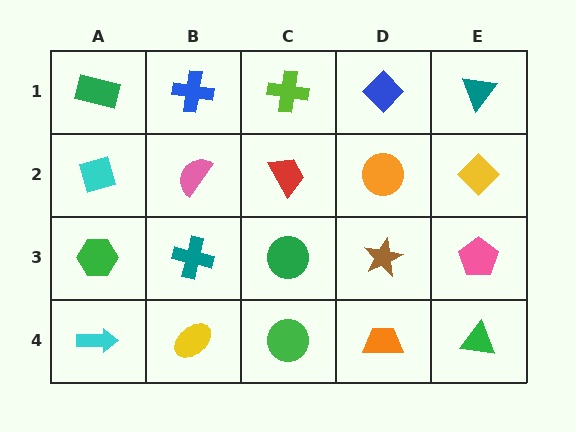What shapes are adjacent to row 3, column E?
A yellow diamond (row 2, column E), a green triangle (row 4, column E), a brown star (row 3, column D).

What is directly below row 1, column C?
A red trapezoid.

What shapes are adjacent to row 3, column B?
A pink semicircle (row 2, column B), a yellow ellipse (row 4, column B), a green hexagon (row 3, column A), a green circle (row 3, column C).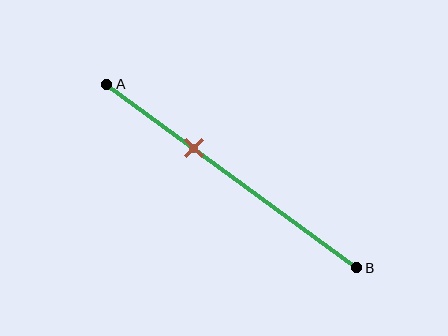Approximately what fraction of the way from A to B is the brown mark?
The brown mark is approximately 35% of the way from A to B.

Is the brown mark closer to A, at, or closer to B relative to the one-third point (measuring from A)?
The brown mark is approximately at the one-third point of segment AB.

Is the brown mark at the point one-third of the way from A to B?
Yes, the mark is approximately at the one-third point.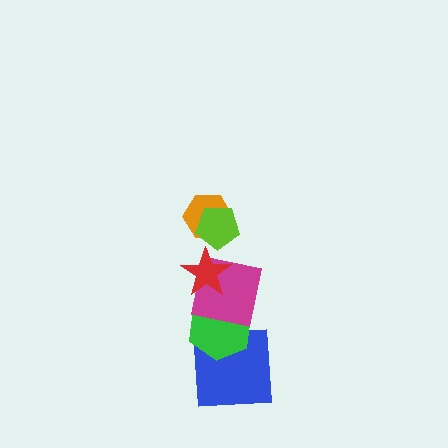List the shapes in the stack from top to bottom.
From top to bottom: the lime pentagon, the orange hexagon, the red star, the magenta square, the green hexagon, the blue square.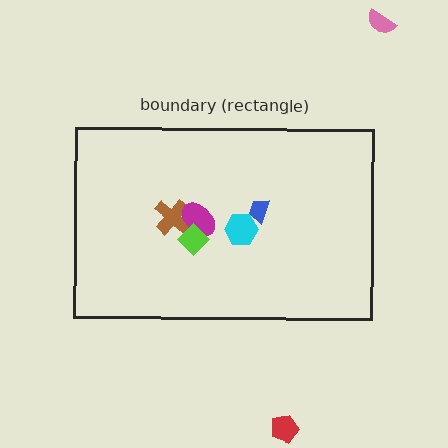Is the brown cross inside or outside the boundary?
Inside.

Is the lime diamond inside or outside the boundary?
Inside.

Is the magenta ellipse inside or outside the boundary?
Inside.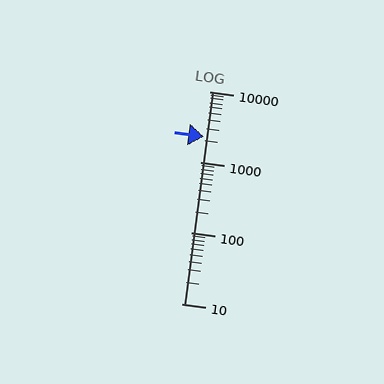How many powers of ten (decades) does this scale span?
The scale spans 3 decades, from 10 to 10000.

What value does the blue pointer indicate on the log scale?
The pointer indicates approximately 2300.